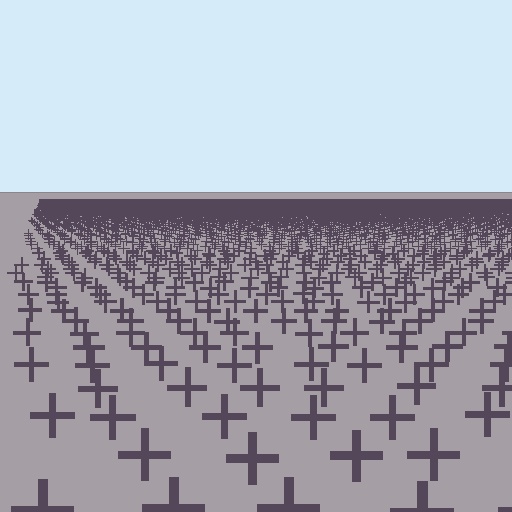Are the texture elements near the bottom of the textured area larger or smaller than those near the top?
Larger. Near the bottom, elements are closer to the viewer and appear at a bigger on-screen size.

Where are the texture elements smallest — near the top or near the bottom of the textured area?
Near the top.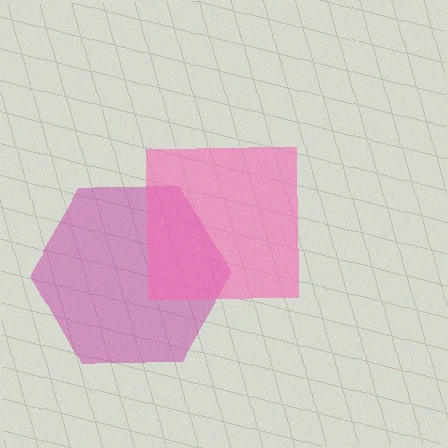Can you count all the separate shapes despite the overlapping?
Yes, there are 2 separate shapes.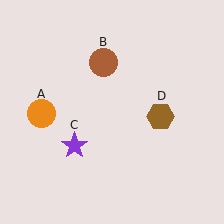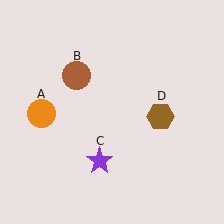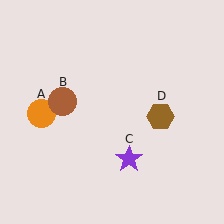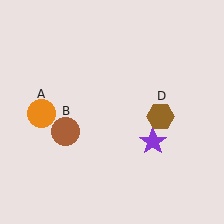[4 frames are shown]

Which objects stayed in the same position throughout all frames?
Orange circle (object A) and brown hexagon (object D) remained stationary.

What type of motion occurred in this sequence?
The brown circle (object B), purple star (object C) rotated counterclockwise around the center of the scene.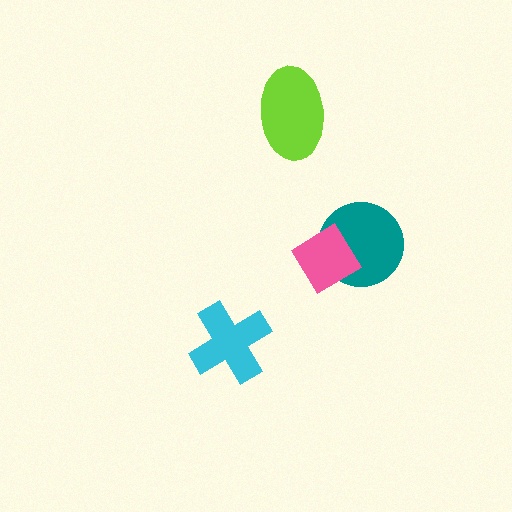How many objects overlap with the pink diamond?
1 object overlaps with the pink diamond.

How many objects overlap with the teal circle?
1 object overlaps with the teal circle.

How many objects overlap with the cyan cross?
0 objects overlap with the cyan cross.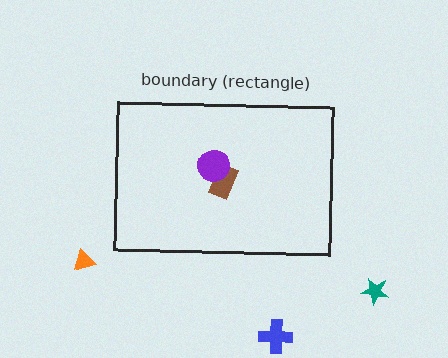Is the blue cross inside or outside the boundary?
Outside.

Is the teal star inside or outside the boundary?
Outside.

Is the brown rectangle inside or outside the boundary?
Inside.